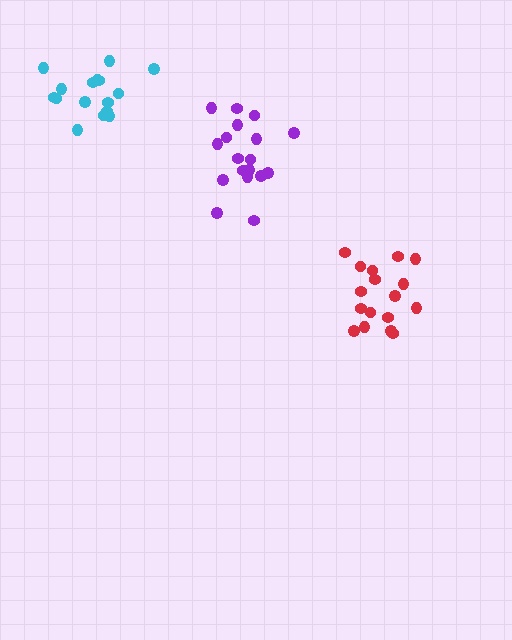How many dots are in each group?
Group 1: 18 dots, Group 2: 16 dots, Group 3: 17 dots (51 total).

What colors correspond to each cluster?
The clusters are colored: purple, cyan, red.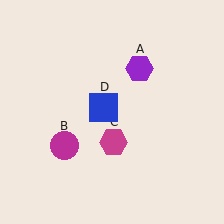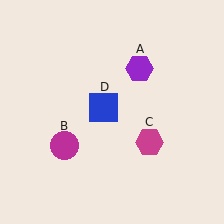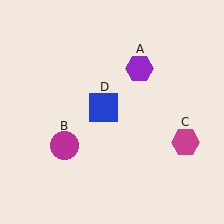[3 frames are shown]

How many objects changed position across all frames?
1 object changed position: magenta hexagon (object C).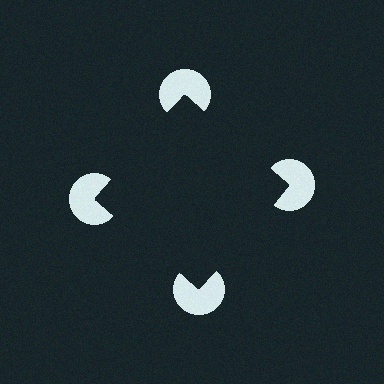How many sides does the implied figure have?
4 sides.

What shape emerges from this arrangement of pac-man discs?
An illusory square — its edges are inferred from the aligned wedge cuts in the pac-man discs, not physically drawn.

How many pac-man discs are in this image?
There are 4 — one at each vertex of the illusory square.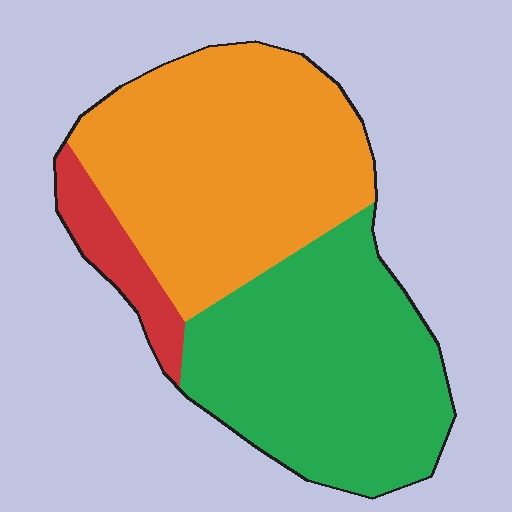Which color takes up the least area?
Red, at roughly 10%.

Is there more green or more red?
Green.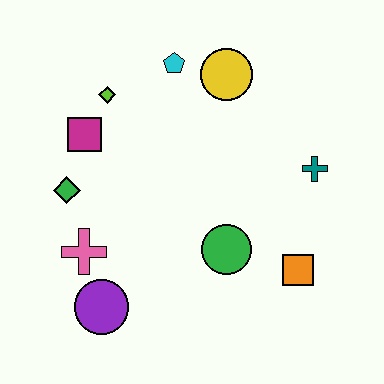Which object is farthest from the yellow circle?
The purple circle is farthest from the yellow circle.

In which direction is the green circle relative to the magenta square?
The green circle is to the right of the magenta square.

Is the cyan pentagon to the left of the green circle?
Yes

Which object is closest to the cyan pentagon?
The yellow circle is closest to the cyan pentagon.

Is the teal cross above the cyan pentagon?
No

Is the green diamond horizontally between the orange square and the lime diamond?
No